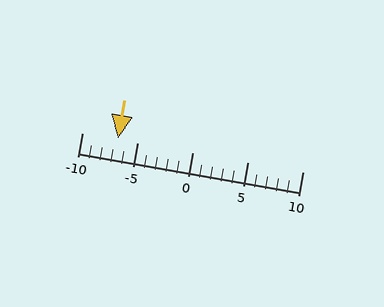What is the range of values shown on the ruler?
The ruler shows values from -10 to 10.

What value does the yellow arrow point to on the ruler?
The yellow arrow points to approximately -7.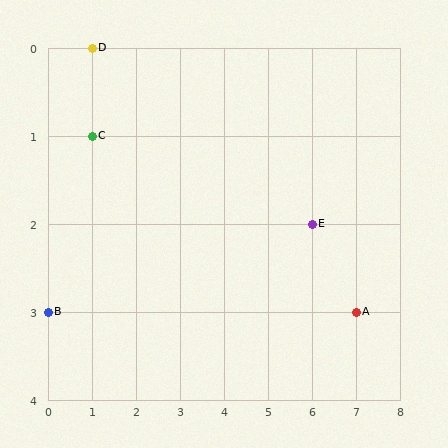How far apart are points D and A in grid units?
Points D and A are 6 columns and 3 rows apart (about 6.7 grid units diagonally).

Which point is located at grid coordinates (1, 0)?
Point D is at (1, 0).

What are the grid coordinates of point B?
Point B is at grid coordinates (0, 3).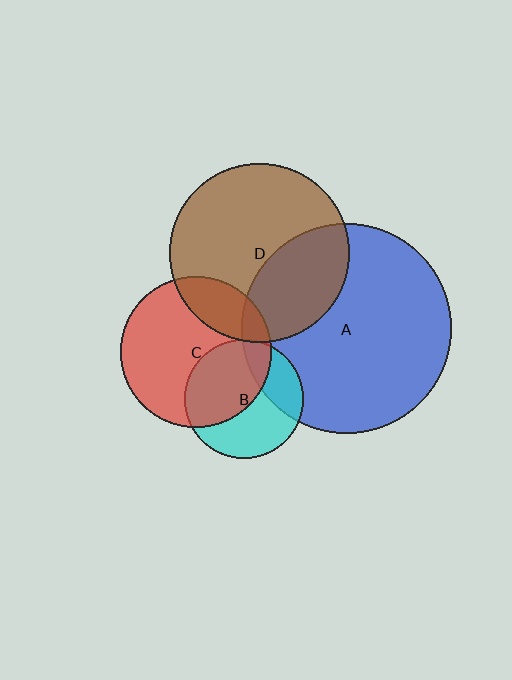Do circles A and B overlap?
Yes.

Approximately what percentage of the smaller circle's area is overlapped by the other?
Approximately 25%.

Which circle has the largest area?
Circle A (blue).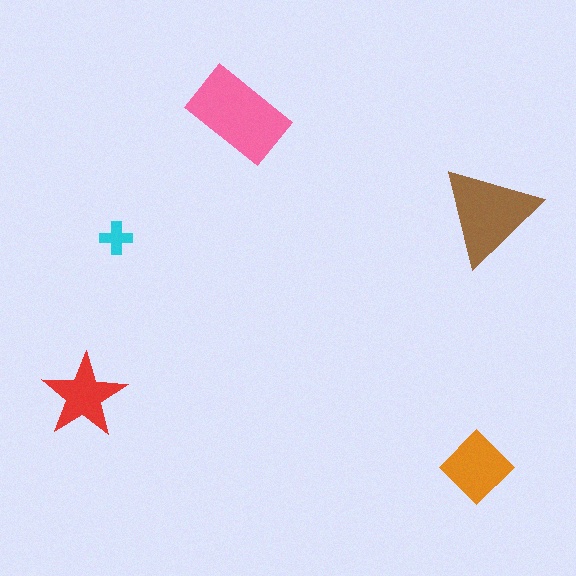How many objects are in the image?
There are 5 objects in the image.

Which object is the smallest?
The cyan cross.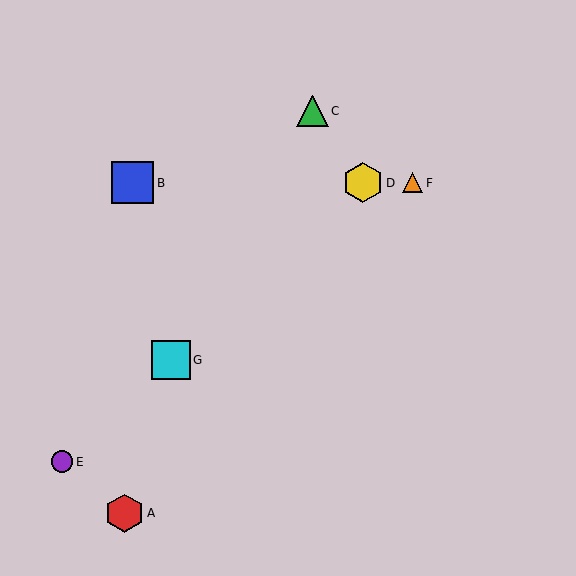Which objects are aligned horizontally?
Objects B, D, F are aligned horizontally.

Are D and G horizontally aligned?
No, D is at y≈183 and G is at y≈360.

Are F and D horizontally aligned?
Yes, both are at y≈183.